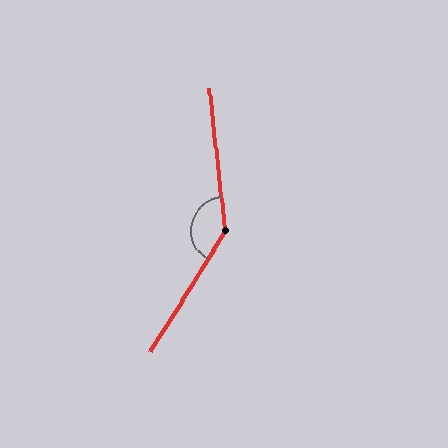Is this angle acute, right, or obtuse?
It is obtuse.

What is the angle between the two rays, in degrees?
Approximately 142 degrees.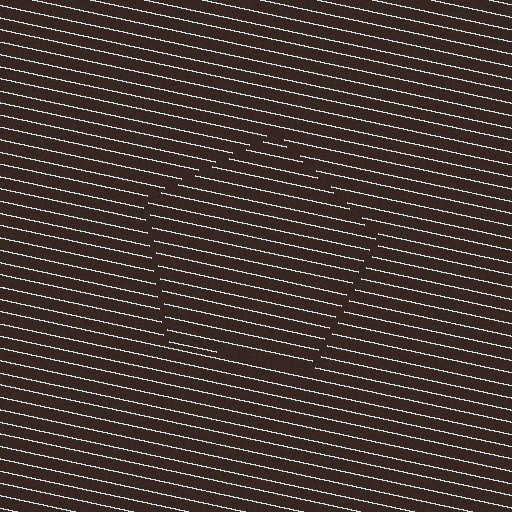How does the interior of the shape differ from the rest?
The interior of the shape contains the same grating, shifted by half a period — the contour is defined by the phase discontinuity where line-ends from the inner and outer gratings abut.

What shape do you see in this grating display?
An illusory pentagon. The interior of the shape contains the same grating, shifted by half a period — the contour is defined by the phase discontinuity where line-ends from the inner and outer gratings abut.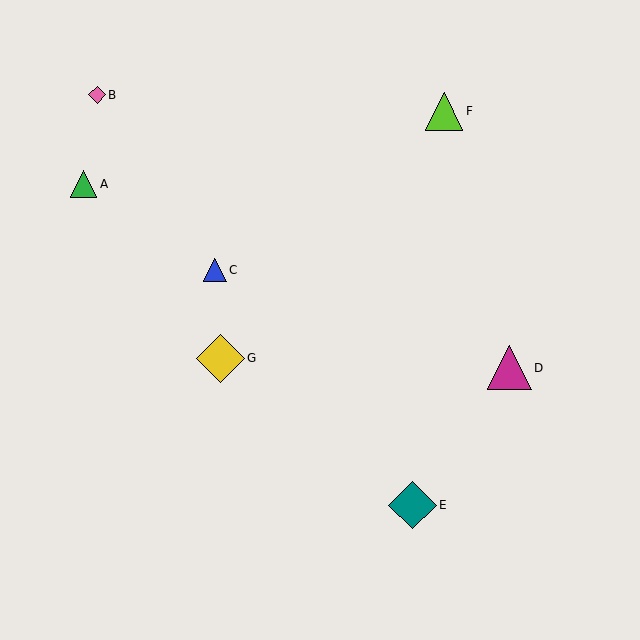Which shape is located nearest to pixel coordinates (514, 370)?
The magenta triangle (labeled D) at (509, 368) is nearest to that location.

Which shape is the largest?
The yellow diamond (labeled G) is the largest.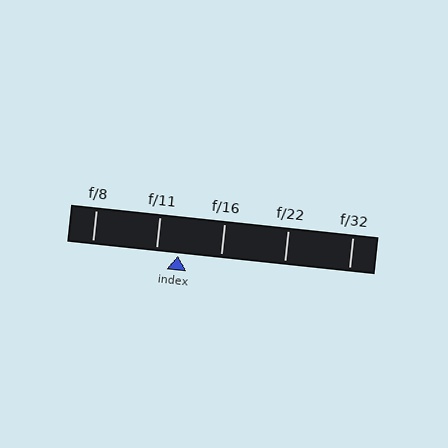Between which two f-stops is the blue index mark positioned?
The index mark is between f/11 and f/16.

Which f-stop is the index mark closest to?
The index mark is closest to f/11.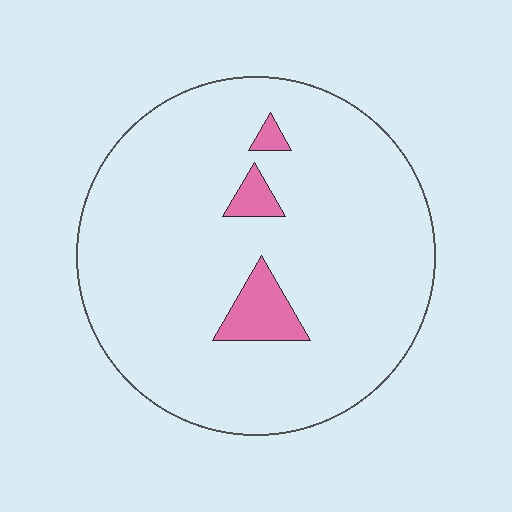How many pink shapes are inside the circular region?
3.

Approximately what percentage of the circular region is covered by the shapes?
Approximately 5%.